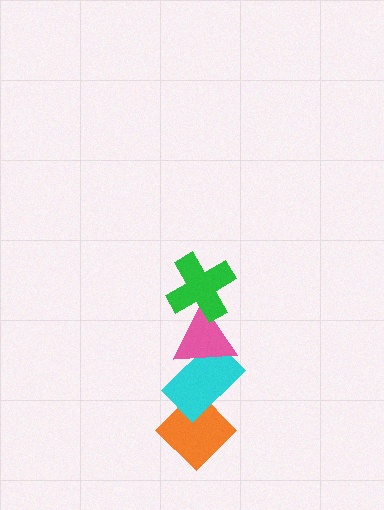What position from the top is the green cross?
The green cross is 1st from the top.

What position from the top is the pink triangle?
The pink triangle is 2nd from the top.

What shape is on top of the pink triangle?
The green cross is on top of the pink triangle.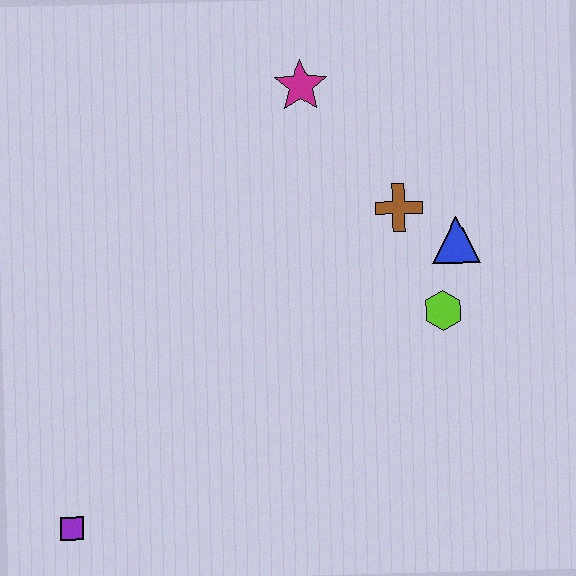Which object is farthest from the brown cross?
The purple square is farthest from the brown cross.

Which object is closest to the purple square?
The lime hexagon is closest to the purple square.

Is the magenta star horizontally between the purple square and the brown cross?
Yes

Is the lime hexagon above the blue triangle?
No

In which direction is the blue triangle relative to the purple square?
The blue triangle is to the right of the purple square.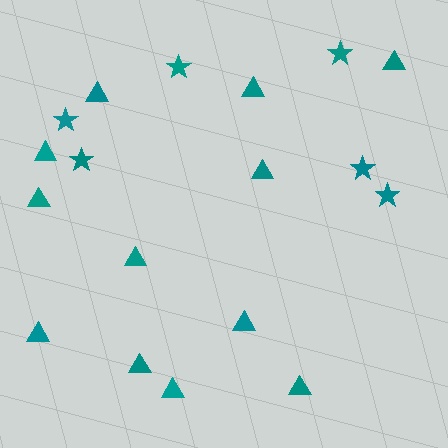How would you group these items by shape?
There are 2 groups: one group of stars (6) and one group of triangles (12).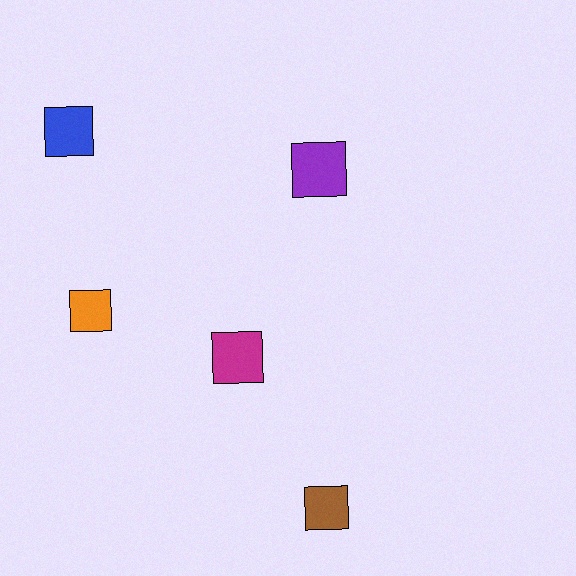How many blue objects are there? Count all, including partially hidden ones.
There is 1 blue object.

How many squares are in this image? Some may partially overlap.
There are 5 squares.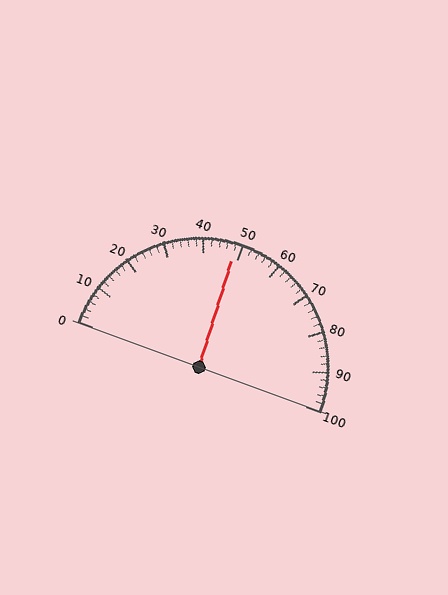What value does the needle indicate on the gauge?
The needle indicates approximately 48.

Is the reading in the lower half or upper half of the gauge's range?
The reading is in the lower half of the range (0 to 100).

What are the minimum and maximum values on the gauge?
The gauge ranges from 0 to 100.